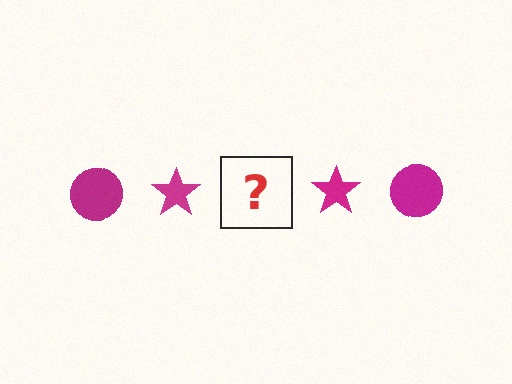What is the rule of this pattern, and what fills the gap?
The rule is that the pattern cycles through circle, star shapes in magenta. The gap should be filled with a magenta circle.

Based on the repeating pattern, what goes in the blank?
The blank should be a magenta circle.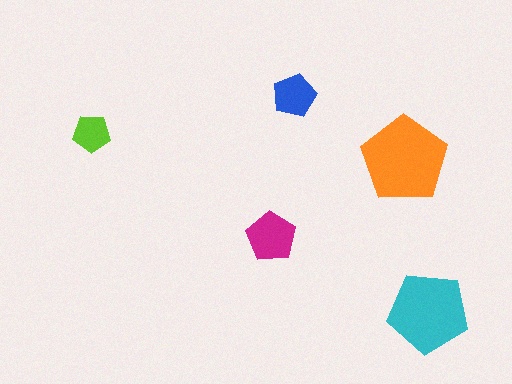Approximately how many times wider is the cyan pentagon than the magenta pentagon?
About 1.5 times wider.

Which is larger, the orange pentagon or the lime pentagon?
The orange one.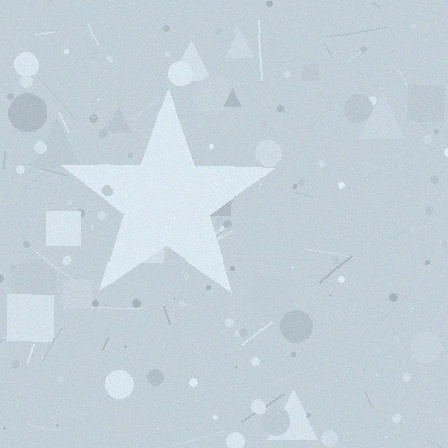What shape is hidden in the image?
A star is hidden in the image.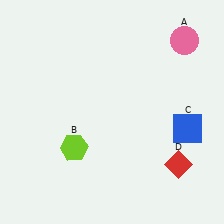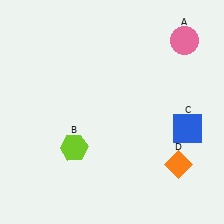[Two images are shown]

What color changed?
The diamond (D) changed from red in Image 1 to orange in Image 2.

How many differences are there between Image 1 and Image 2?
There is 1 difference between the two images.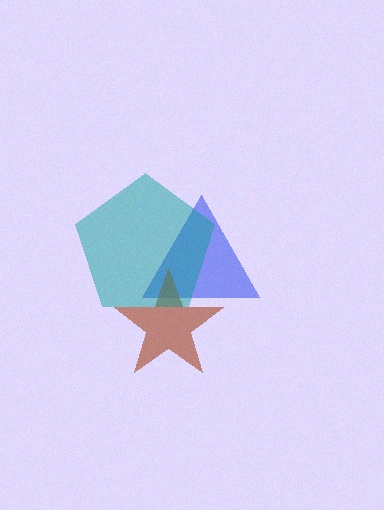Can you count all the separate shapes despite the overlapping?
Yes, there are 3 separate shapes.